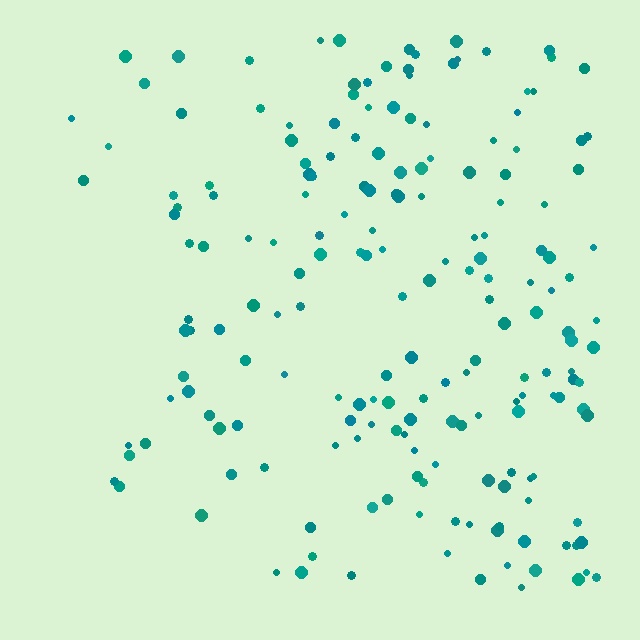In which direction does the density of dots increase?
From left to right, with the right side densest.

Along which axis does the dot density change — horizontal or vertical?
Horizontal.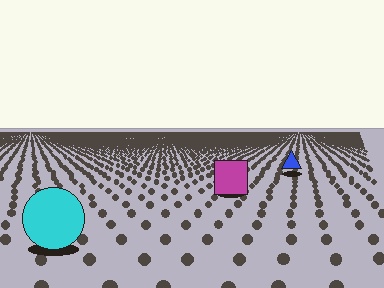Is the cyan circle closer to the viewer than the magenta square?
Yes. The cyan circle is closer — you can tell from the texture gradient: the ground texture is coarser near it.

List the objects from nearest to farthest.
From nearest to farthest: the cyan circle, the magenta square, the blue triangle.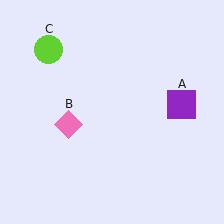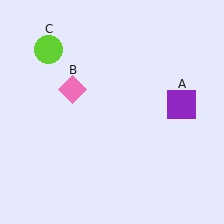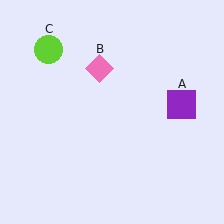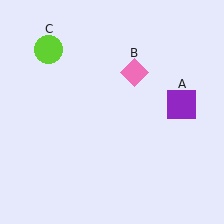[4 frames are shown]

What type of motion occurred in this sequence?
The pink diamond (object B) rotated clockwise around the center of the scene.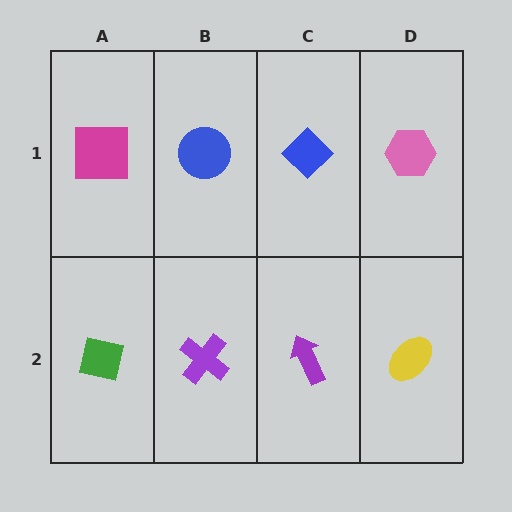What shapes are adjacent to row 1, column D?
A yellow ellipse (row 2, column D), a blue diamond (row 1, column C).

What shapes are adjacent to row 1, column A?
A green square (row 2, column A), a blue circle (row 1, column B).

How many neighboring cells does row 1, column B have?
3.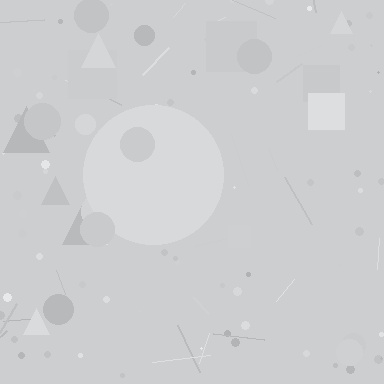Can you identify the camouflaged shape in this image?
The camouflaged shape is a circle.